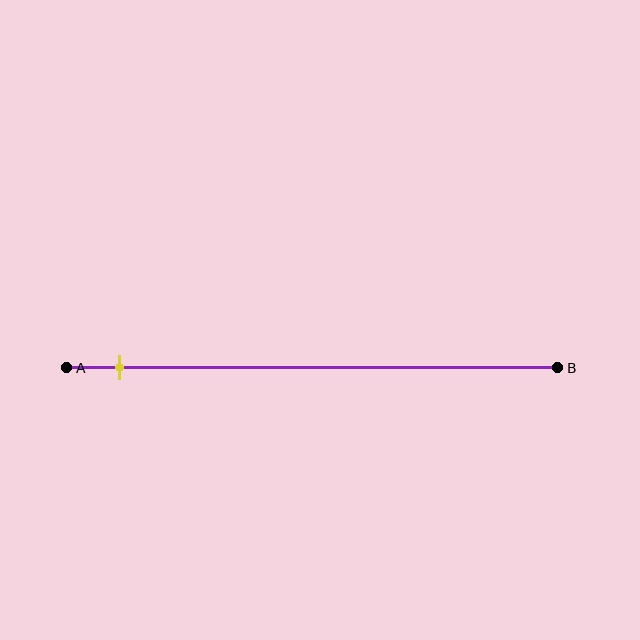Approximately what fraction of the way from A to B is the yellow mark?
The yellow mark is approximately 10% of the way from A to B.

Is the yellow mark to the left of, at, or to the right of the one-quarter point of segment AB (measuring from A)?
The yellow mark is to the left of the one-quarter point of segment AB.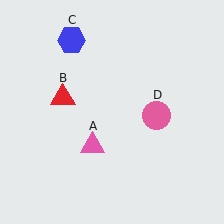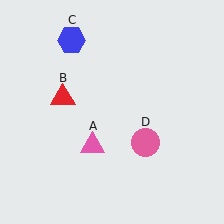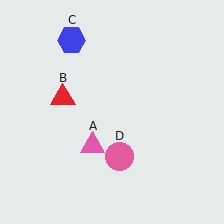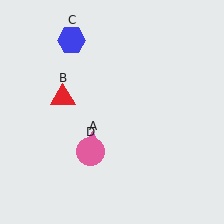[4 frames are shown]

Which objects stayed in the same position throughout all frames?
Pink triangle (object A) and red triangle (object B) and blue hexagon (object C) remained stationary.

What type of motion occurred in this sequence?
The pink circle (object D) rotated clockwise around the center of the scene.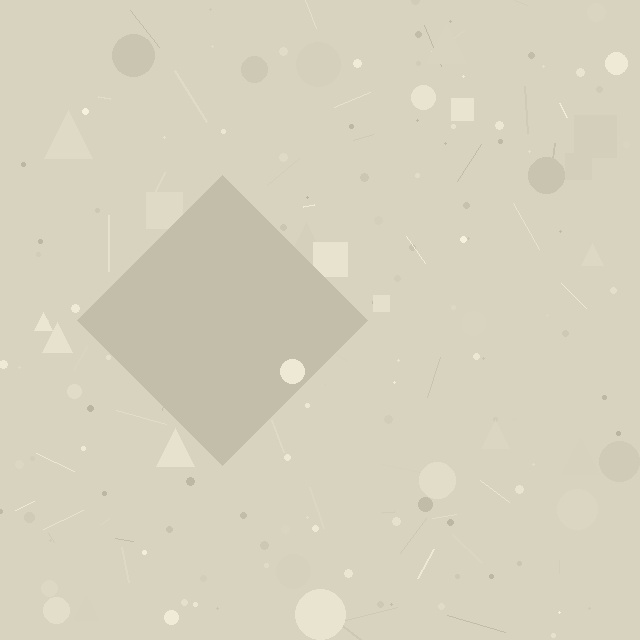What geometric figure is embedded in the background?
A diamond is embedded in the background.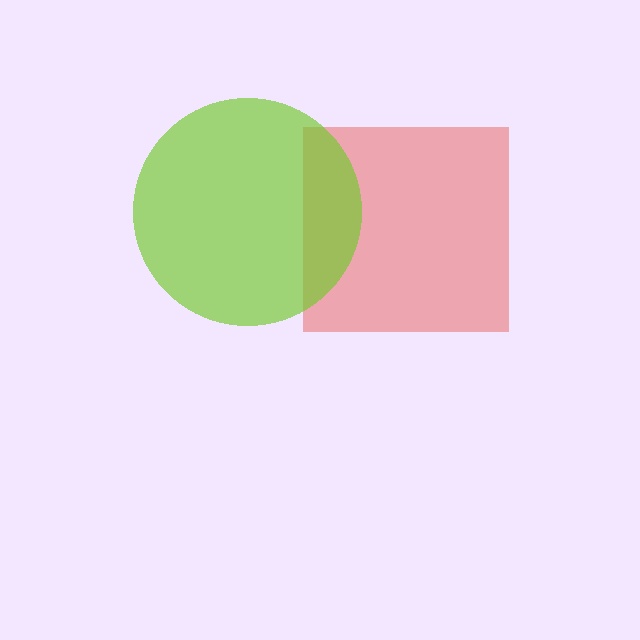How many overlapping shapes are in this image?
There are 2 overlapping shapes in the image.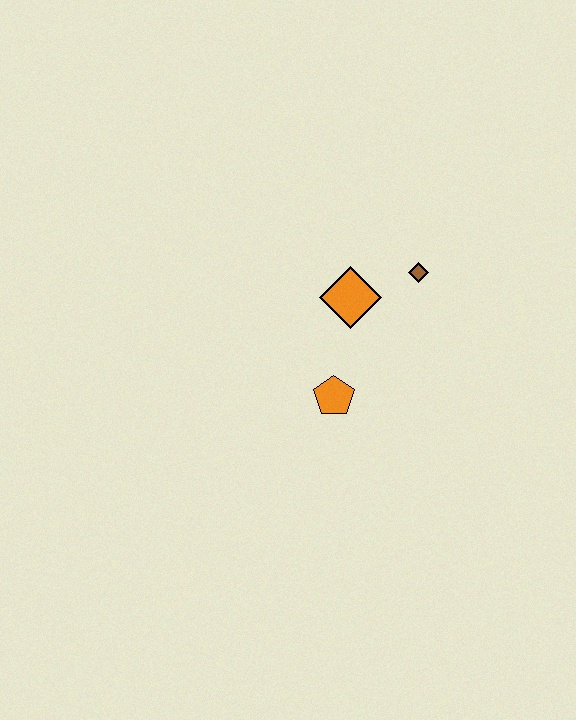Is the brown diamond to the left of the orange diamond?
No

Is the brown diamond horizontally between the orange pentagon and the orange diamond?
No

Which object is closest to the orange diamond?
The brown diamond is closest to the orange diamond.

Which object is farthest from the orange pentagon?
The brown diamond is farthest from the orange pentagon.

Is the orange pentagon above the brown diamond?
No